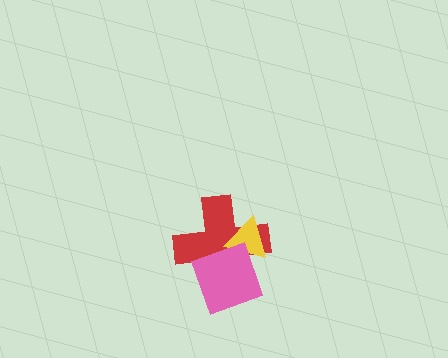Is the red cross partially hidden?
Yes, it is partially covered by another shape.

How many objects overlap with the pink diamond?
2 objects overlap with the pink diamond.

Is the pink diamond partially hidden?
No, no other shape covers it.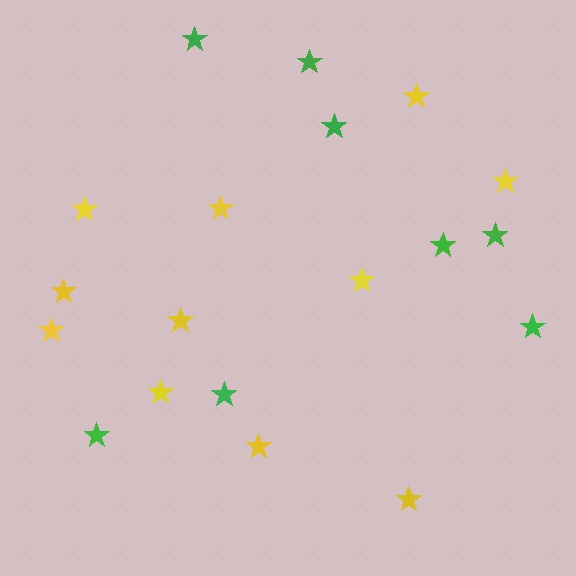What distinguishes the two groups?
There are 2 groups: one group of green stars (8) and one group of yellow stars (11).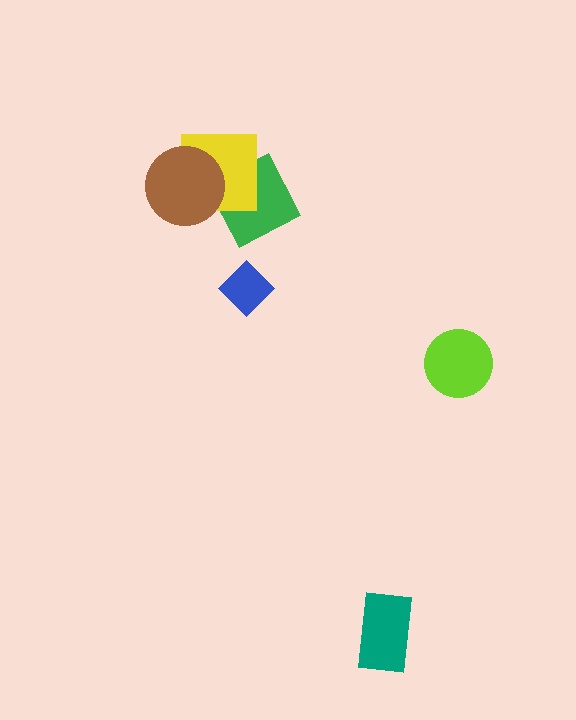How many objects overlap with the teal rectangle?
0 objects overlap with the teal rectangle.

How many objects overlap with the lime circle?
0 objects overlap with the lime circle.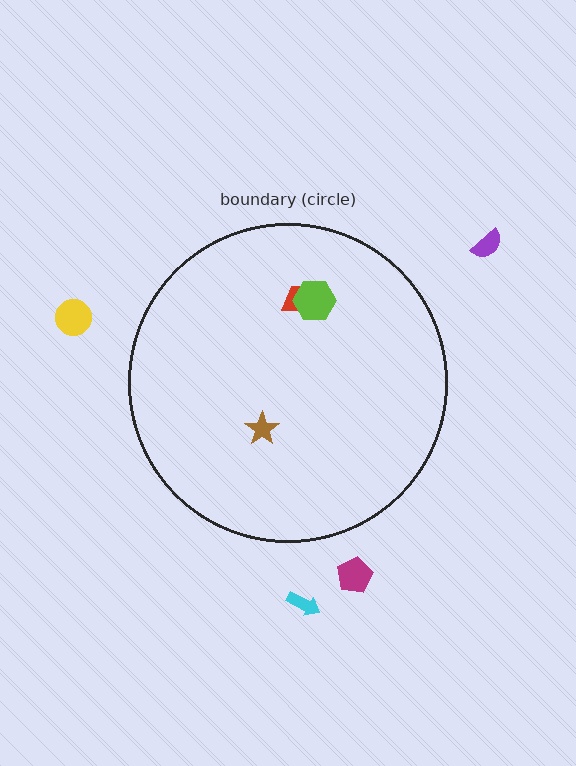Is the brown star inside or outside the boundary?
Inside.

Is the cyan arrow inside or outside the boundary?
Outside.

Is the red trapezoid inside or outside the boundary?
Inside.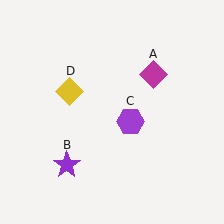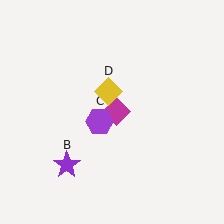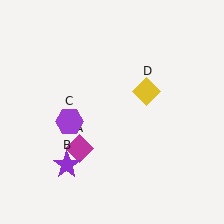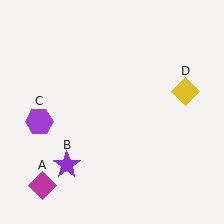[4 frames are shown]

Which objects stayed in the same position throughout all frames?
Purple star (object B) remained stationary.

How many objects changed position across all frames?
3 objects changed position: magenta diamond (object A), purple hexagon (object C), yellow diamond (object D).